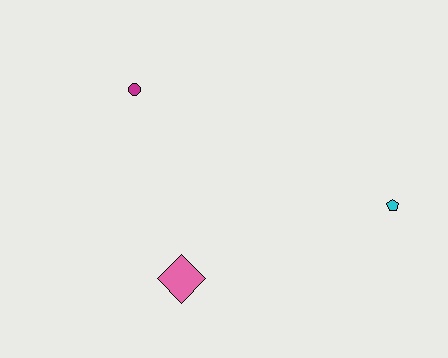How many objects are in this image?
There are 3 objects.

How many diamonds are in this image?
There is 1 diamond.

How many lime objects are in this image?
There are no lime objects.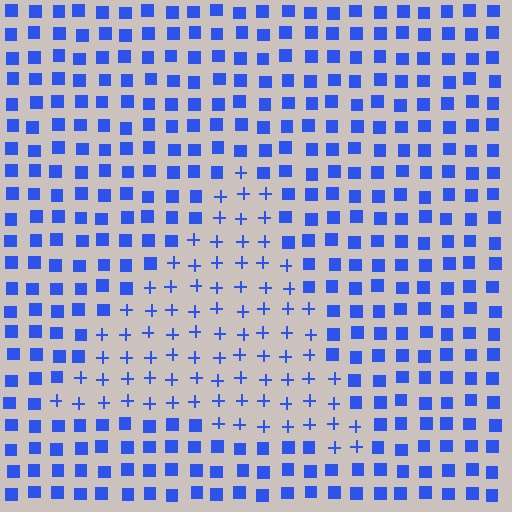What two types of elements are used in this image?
The image uses plus signs inside the triangle region and squares outside it.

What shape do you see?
I see a triangle.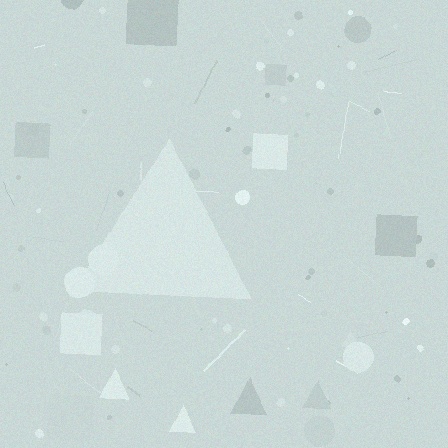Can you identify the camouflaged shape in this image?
The camouflaged shape is a triangle.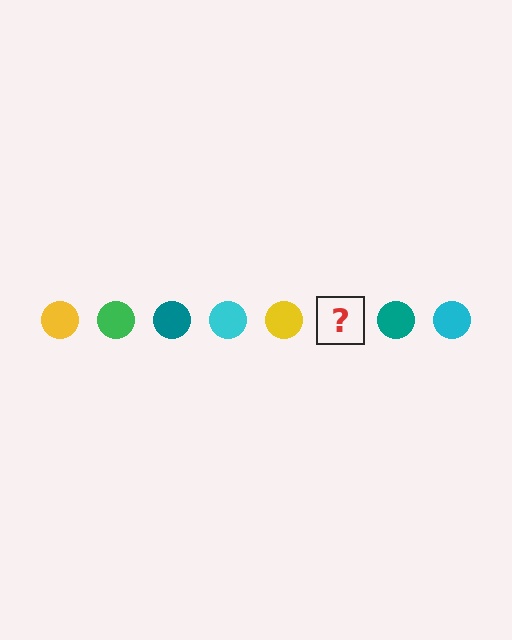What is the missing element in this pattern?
The missing element is a green circle.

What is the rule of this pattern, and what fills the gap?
The rule is that the pattern cycles through yellow, green, teal, cyan circles. The gap should be filled with a green circle.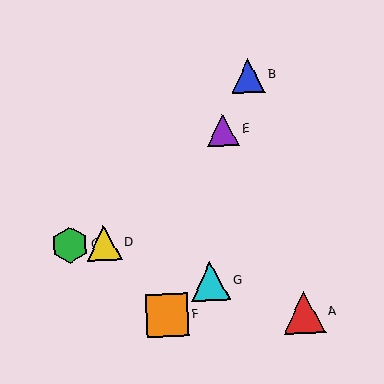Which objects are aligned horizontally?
Objects C, D are aligned horizontally.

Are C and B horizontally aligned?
No, C is at y≈245 and B is at y≈76.